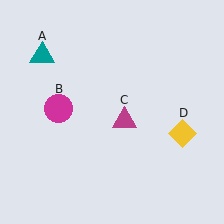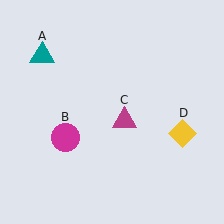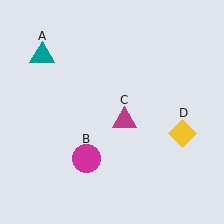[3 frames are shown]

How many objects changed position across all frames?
1 object changed position: magenta circle (object B).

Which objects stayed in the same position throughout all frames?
Teal triangle (object A) and magenta triangle (object C) and yellow diamond (object D) remained stationary.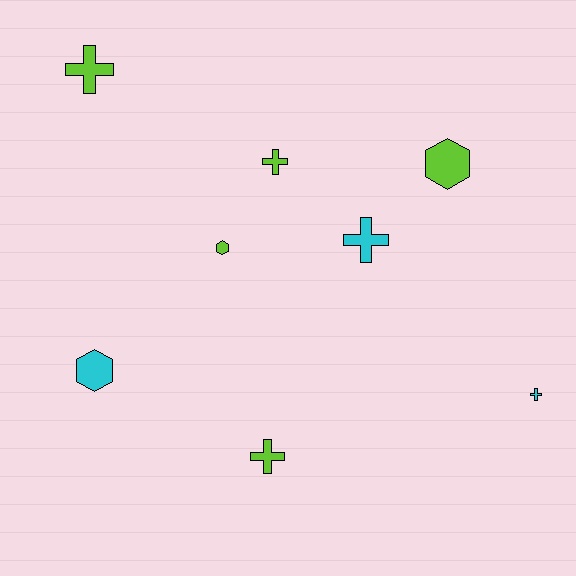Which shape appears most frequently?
Cross, with 5 objects.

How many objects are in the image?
There are 8 objects.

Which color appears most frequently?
Lime, with 5 objects.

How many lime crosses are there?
There are 3 lime crosses.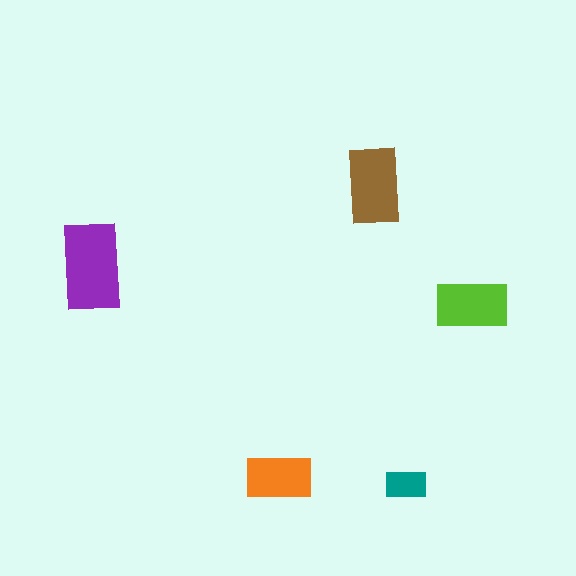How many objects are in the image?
There are 5 objects in the image.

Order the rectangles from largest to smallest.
the purple one, the brown one, the lime one, the orange one, the teal one.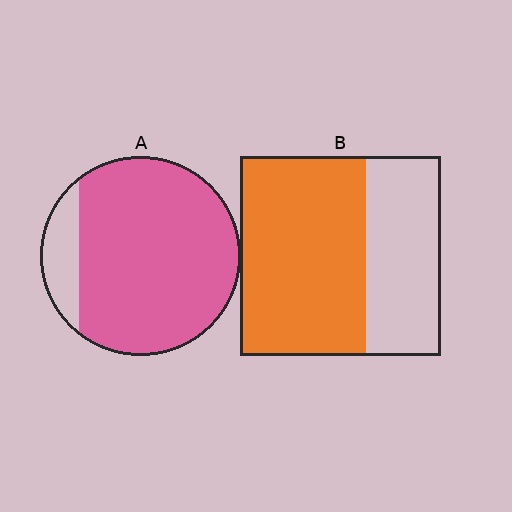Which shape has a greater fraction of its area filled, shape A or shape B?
Shape A.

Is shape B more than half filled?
Yes.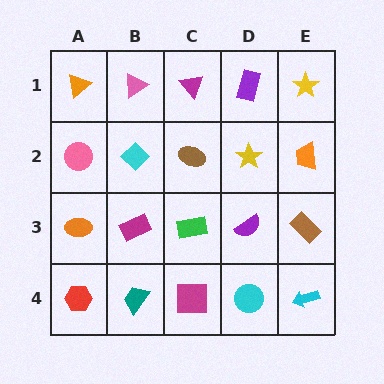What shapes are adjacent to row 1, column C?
A brown ellipse (row 2, column C), a pink triangle (row 1, column B), a purple rectangle (row 1, column D).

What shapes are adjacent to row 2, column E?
A yellow star (row 1, column E), a brown rectangle (row 3, column E), a yellow star (row 2, column D).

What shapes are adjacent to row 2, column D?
A purple rectangle (row 1, column D), a purple semicircle (row 3, column D), a brown ellipse (row 2, column C), an orange trapezoid (row 2, column E).